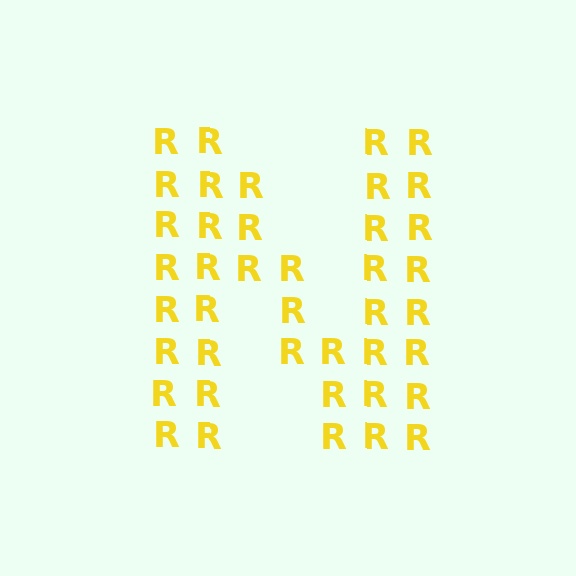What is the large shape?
The large shape is the letter N.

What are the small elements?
The small elements are letter R's.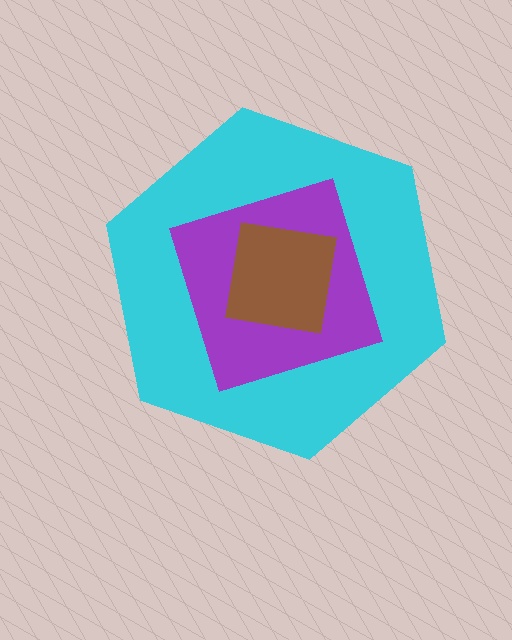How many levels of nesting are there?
3.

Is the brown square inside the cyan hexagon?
Yes.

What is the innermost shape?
The brown square.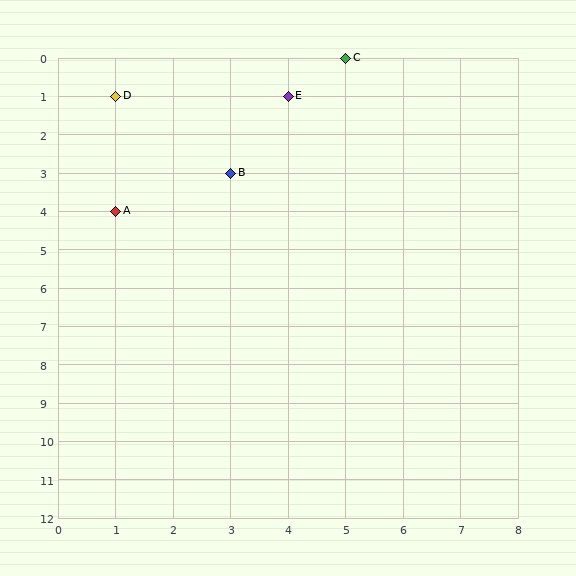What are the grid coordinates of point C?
Point C is at grid coordinates (5, 0).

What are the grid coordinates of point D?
Point D is at grid coordinates (1, 1).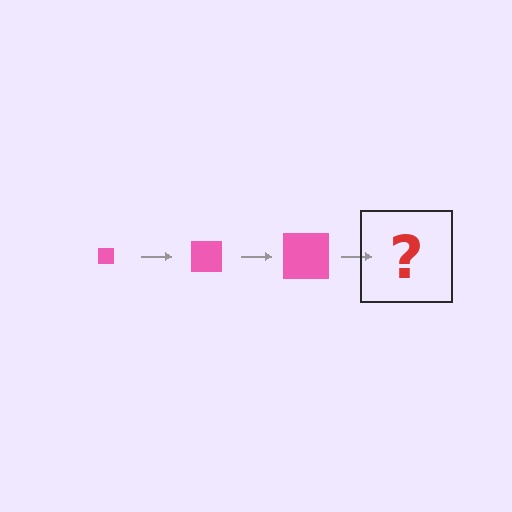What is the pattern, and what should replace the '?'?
The pattern is that the square gets progressively larger each step. The '?' should be a pink square, larger than the previous one.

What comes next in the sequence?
The next element should be a pink square, larger than the previous one.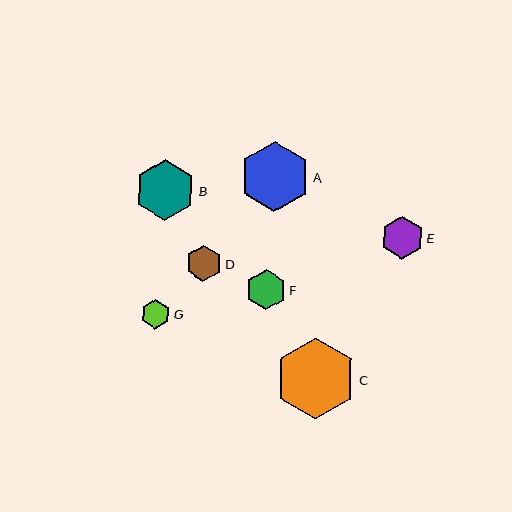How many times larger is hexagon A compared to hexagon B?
Hexagon A is approximately 1.1 times the size of hexagon B.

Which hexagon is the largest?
Hexagon C is the largest with a size of approximately 81 pixels.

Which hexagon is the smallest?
Hexagon G is the smallest with a size of approximately 29 pixels.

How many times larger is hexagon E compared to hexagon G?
Hexagon E is approximately 1.5 times the size of hexagon G.